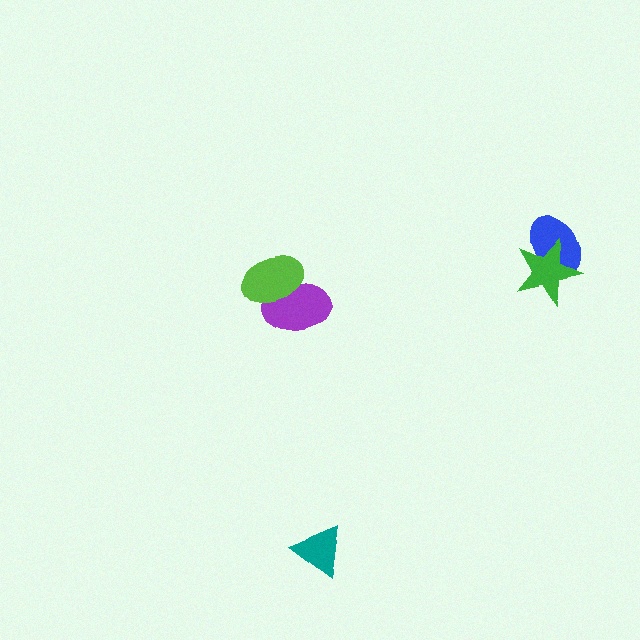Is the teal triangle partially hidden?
No, no other shape covers it.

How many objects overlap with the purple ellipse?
1 object overlaps with the purple ellipse.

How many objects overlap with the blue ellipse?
1 object overlaps with the blue ellipse.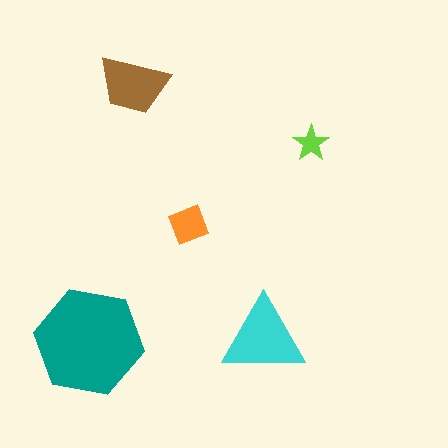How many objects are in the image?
There are 5 objects in the image.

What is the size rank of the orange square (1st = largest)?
4th.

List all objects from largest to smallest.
The teal hexagon, the cyan triangle, the brown trapezoid, the orange square, the lime star.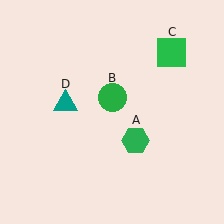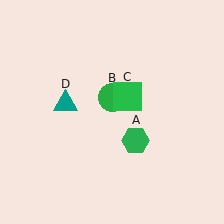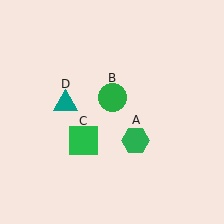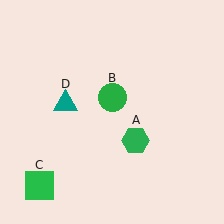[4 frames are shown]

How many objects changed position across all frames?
1 object changed position: green square (object C).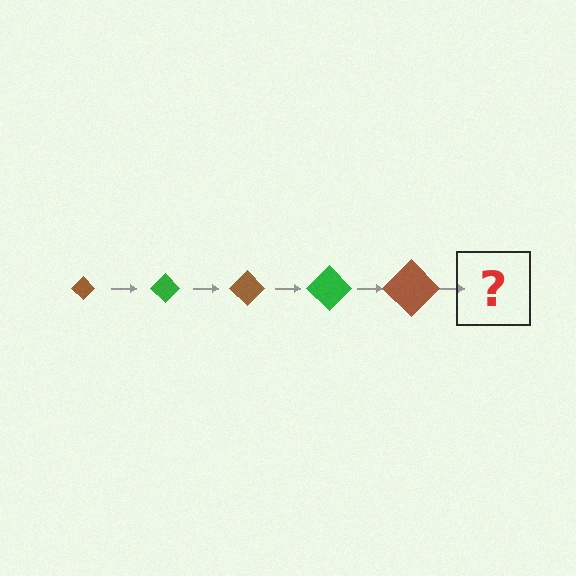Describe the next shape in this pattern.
It should be a green diamond, larger than the previous one.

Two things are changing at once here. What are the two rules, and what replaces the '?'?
The two rules are that the diamond grows larger each step and the color cycles through brown and green. The '?' should be a green diamond, larger than the previous one.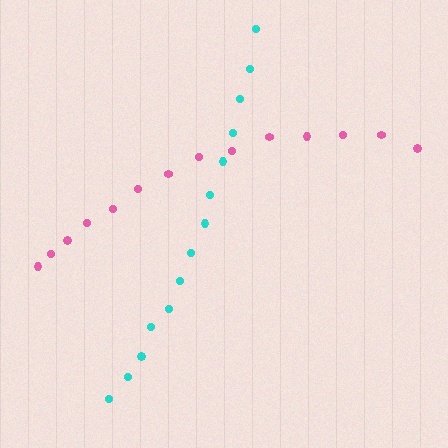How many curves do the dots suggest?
There are 2 distinct paths.